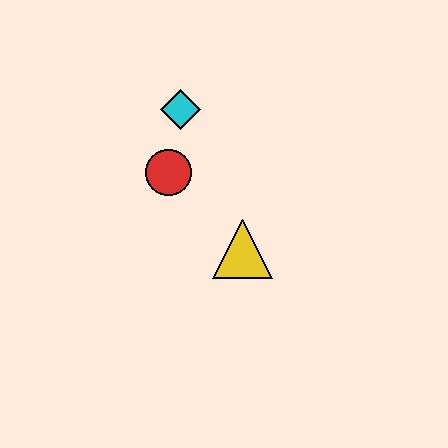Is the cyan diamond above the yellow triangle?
Yes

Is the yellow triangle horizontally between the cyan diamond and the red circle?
No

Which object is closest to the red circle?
The cyan diamond is closest to the red circle.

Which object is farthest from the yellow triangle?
The cyan diamond is farthest from the yellow triangle.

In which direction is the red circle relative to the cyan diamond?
The red circle is below the cyan diamond.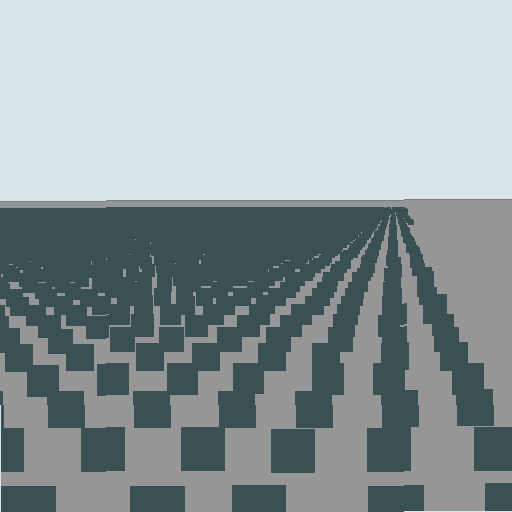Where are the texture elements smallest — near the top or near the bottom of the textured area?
Near the top.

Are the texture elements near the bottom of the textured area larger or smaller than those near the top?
Larger. Near the bottom, elements are closer to the viewer and appear at a bigger on-screen size.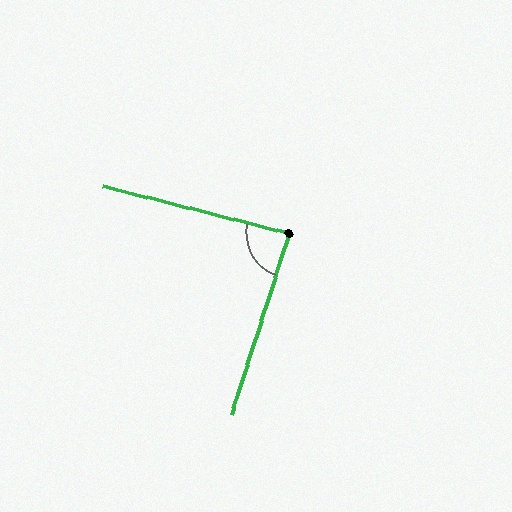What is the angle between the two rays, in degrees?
Approximately 87 degrees.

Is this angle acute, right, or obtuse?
It is approximately a right angle.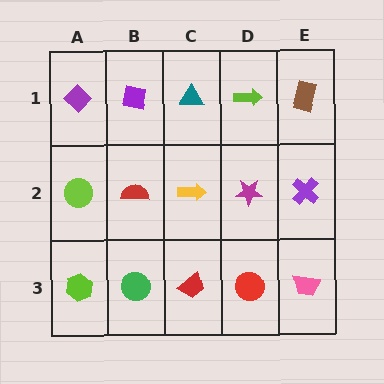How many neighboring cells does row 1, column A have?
2.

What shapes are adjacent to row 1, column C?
A yellow arrow (row 2, column C), a purple square (row 1, column B), a lime arrow (row 1, column D).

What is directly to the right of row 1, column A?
A purple square.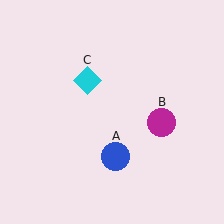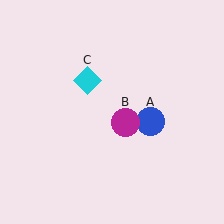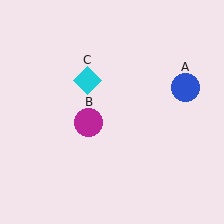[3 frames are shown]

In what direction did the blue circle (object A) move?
The blue circle (object A) moved up and to the right.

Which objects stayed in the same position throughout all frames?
Cyan diamond (object C) remained stationary.